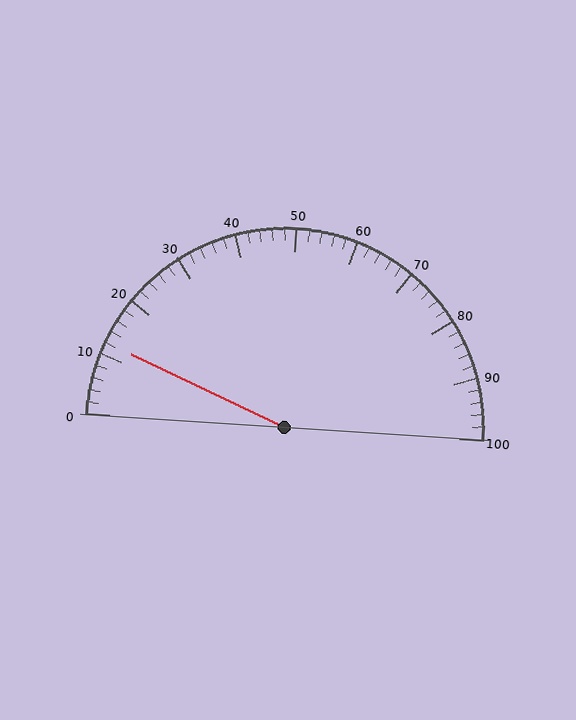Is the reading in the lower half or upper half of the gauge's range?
The reading is in the lower half of the range (0 to 100).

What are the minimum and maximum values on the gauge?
The gauge ranges from 0 to 100.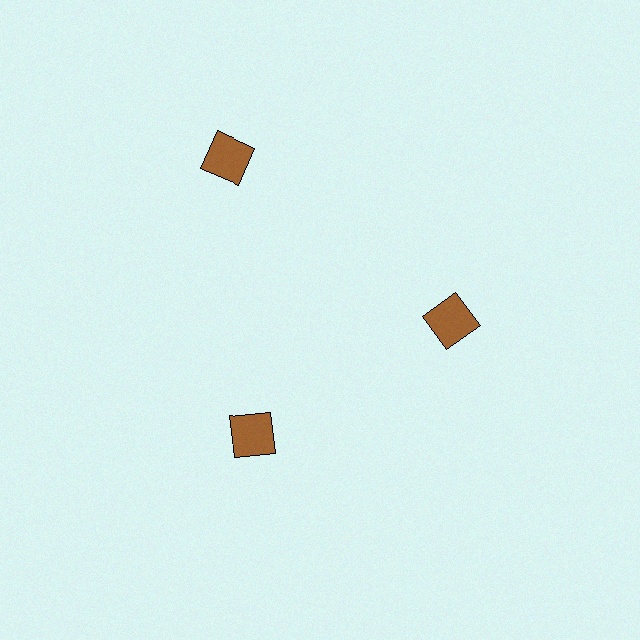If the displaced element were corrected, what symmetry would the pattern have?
It would have 3-fold rotational symmetry — the pattern would map onto itself every 120 degrees.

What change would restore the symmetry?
The symmetry would be restored by moving it inward, back onto the ring so that all 3 squares sit at equal angles and equal distance from the center.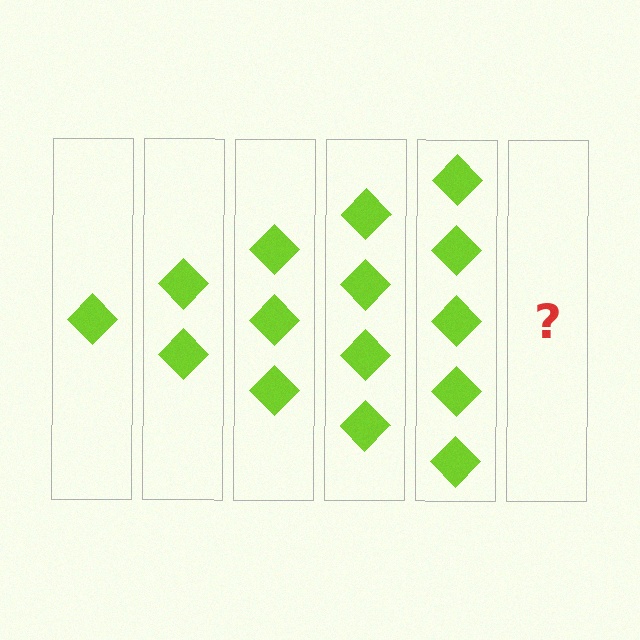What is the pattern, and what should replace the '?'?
The pattern is that each step adds one more diamond. The '?' should be 6 diamonds.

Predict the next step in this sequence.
The next step is 6 diamonds.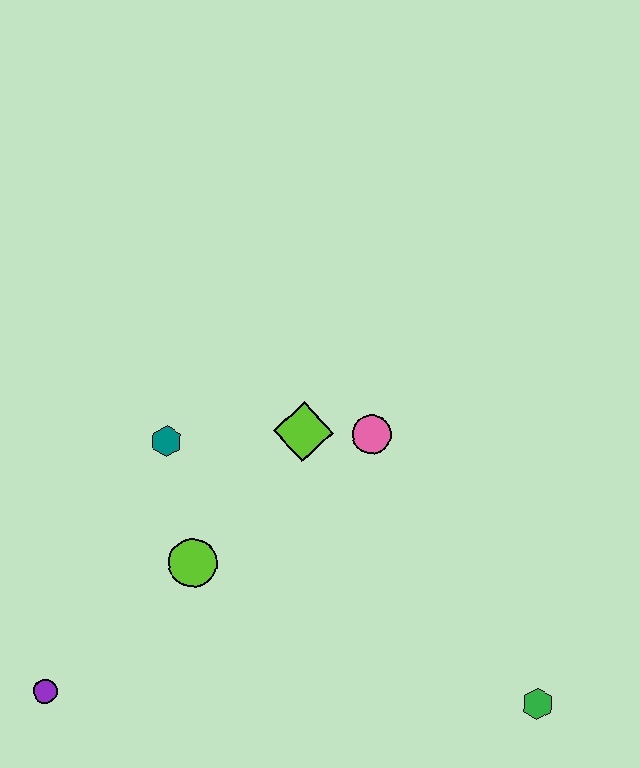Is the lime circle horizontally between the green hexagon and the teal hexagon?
Yes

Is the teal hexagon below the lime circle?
No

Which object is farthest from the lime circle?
The green hexagon is farthest from the lime circle.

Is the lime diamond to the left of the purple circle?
No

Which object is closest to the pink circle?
The lime diamond is closest to the pink circle.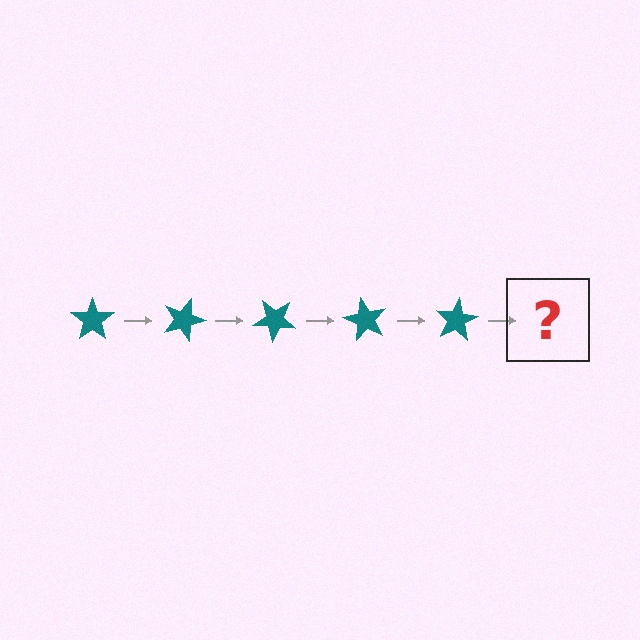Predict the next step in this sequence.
The next step is a teal star rotated 100 degrees.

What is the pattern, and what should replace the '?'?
The pattern is that the star rotates 20 degrees each step. The '?' should be a teal star rotated 100 degrees.